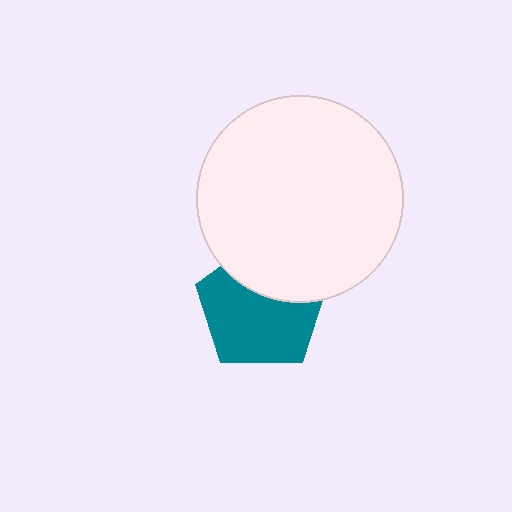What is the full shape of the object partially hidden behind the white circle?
The partially hidden object is a teal pentagon.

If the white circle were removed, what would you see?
You would see the complete teal pentagon.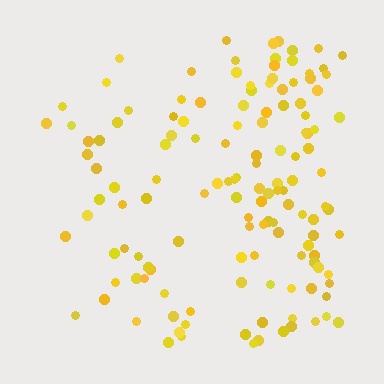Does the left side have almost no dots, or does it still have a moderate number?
Still a moderate number, just noticeably fewer than the right.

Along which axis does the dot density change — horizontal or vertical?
Horizontal.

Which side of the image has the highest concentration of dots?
The right.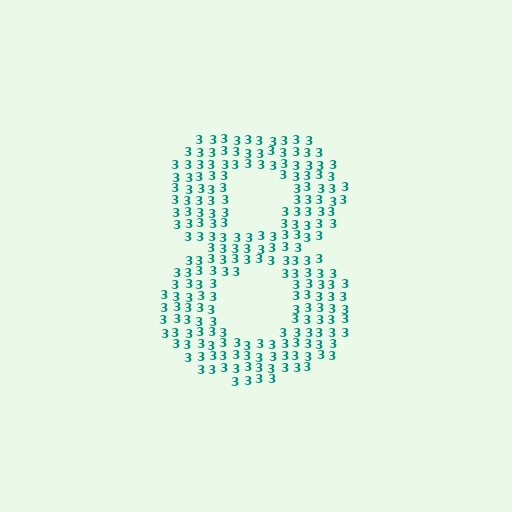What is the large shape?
The large shape is the digit 8.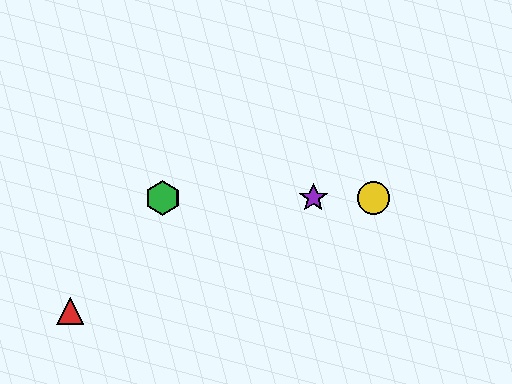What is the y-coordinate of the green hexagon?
The green hexagon is at y≈198.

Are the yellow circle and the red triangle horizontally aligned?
No, the yellow circle is at y≈198 and the red triangle is at y≈311.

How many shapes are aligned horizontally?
4 shapes (the blue hexagon, the green hexagon, the yellow circle, the purple star) are aligned horizontally.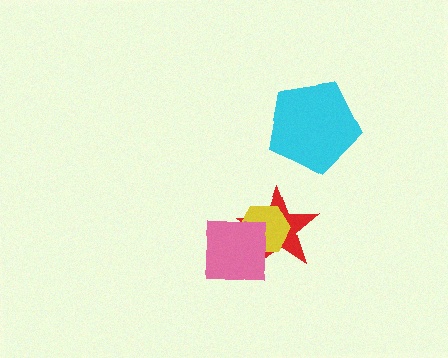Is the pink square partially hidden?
No, no other shape covers it.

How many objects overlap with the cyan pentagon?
0 objects overlap with the cyan pentagon.